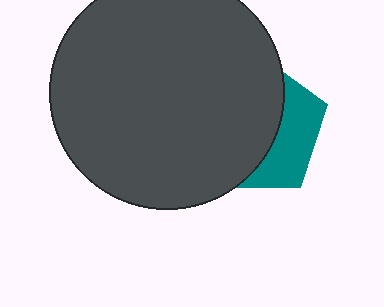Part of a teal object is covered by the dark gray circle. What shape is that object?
It is a pentagon.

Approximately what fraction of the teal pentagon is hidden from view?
Roughly 66% of the teal pentagon is hidden behind the dark gray circle.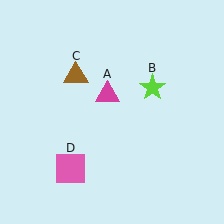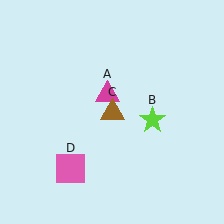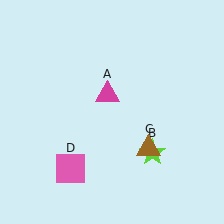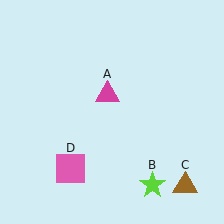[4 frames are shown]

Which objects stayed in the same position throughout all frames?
Magenta triangle (object A) and pink square (object D) remained stationary.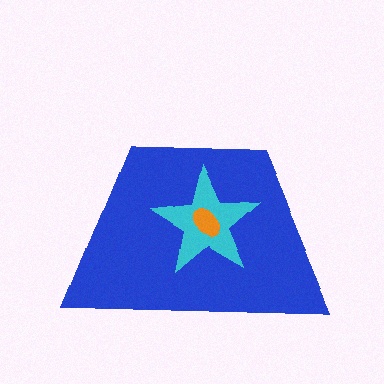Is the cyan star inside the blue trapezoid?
Yes.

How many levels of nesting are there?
3.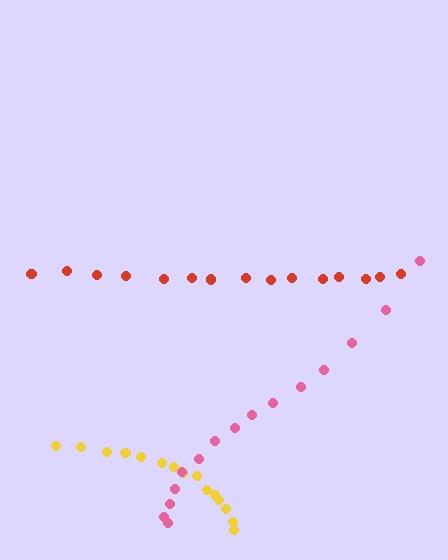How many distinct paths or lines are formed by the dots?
There are 3 distinct paths.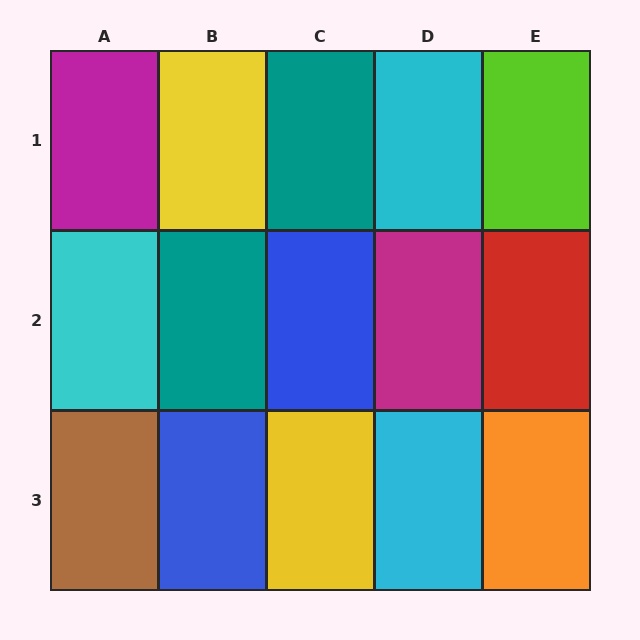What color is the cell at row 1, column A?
Magenta.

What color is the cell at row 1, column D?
Cyan.